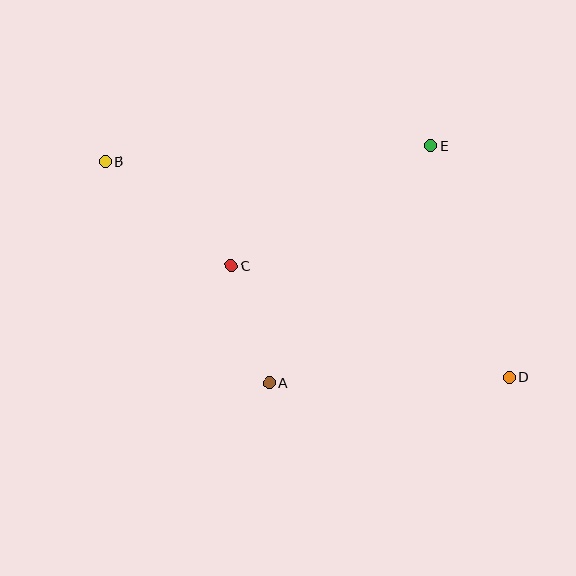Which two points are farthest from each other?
Points B and D are farthest from each other.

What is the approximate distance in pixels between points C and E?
The distance between C and E is approximately 233 pixels.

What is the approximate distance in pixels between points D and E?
The distance between D and E is approximately 245 pixels.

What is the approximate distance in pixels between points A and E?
The distance between A and E is approximately 287 pixels.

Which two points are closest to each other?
Points A and C are closest to each other.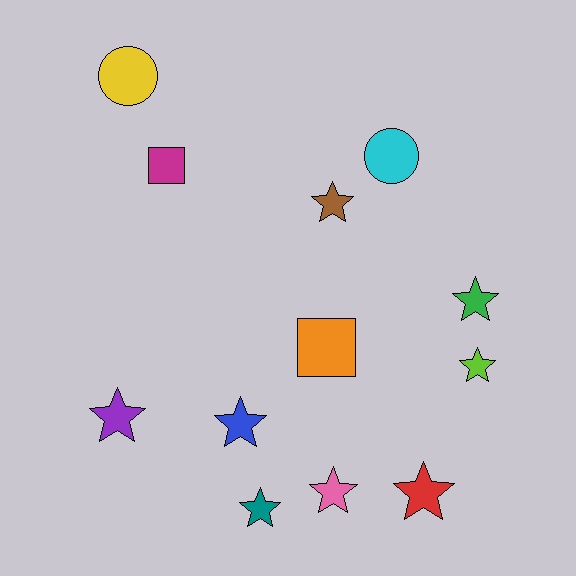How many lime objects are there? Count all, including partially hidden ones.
There is 1 lime object.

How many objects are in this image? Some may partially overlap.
There are 12 objects.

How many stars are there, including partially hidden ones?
There are 8 stars.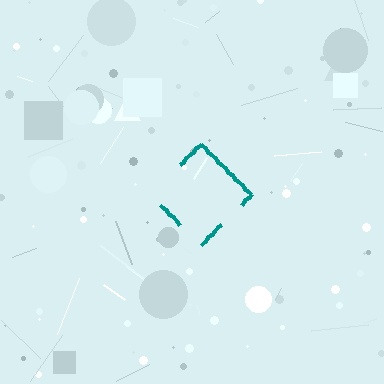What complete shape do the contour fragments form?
The contour fragments form a diamond.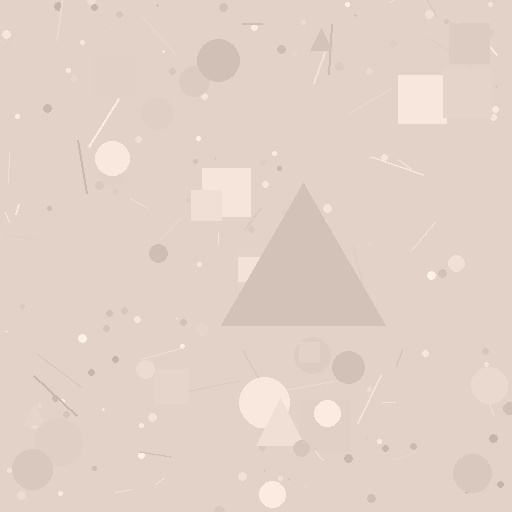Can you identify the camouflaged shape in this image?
The camouflaged shape is a triangle.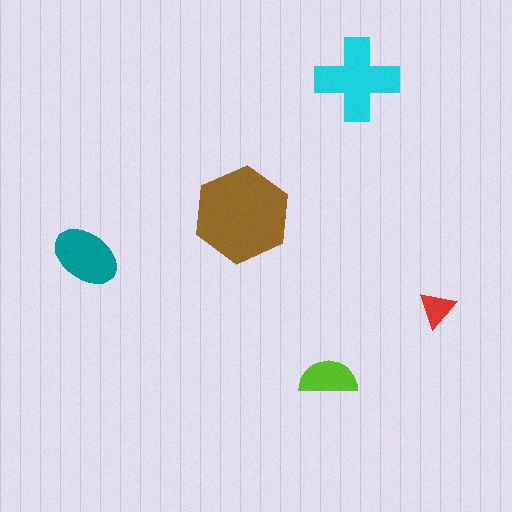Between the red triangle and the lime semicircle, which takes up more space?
The lime semicircle.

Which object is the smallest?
The red triangle.